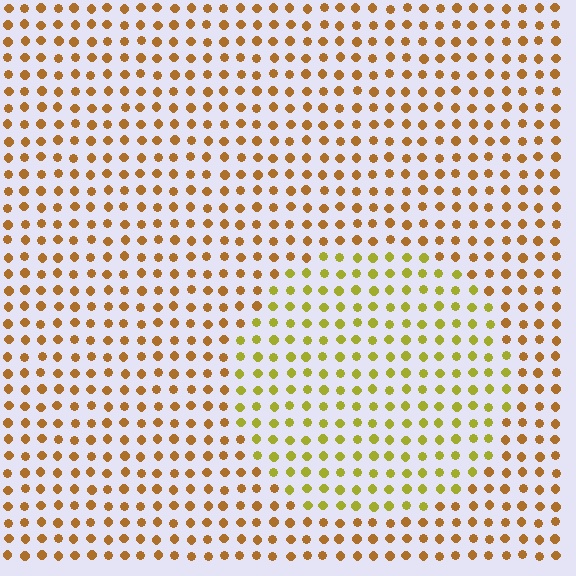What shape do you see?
I see a circle.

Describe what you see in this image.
The image is filled with small brown elements in a uniform arrangement. A circle-shaped region is visible where the elements are tinted to a slightly different hue, forming a subtle color boundary.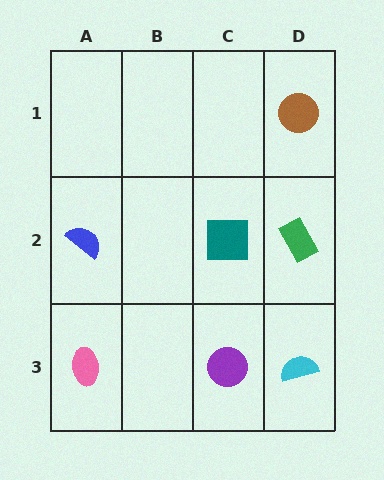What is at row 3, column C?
A purple circle.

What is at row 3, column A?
A pink ellipse.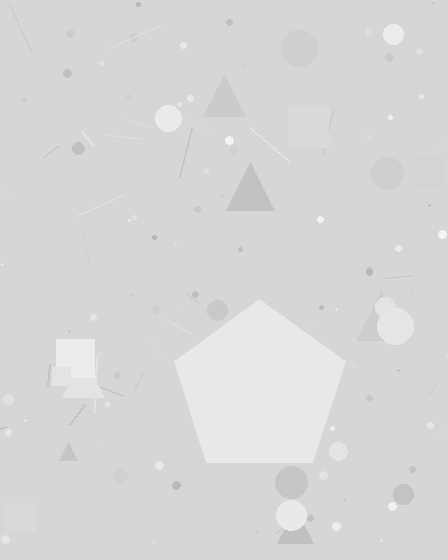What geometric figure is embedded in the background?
A pentagon is embedded in the background.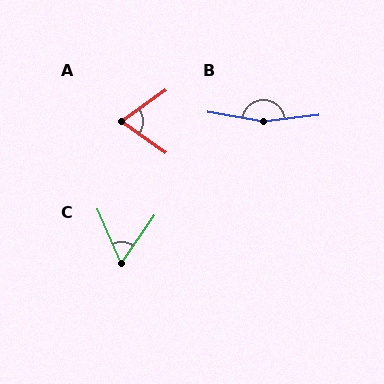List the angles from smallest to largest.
C (59°), A (71°), B (163°).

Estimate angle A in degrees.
Approximately 71 degrees.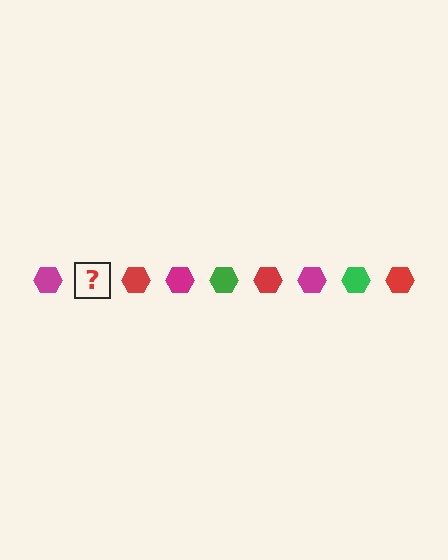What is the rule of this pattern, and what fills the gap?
The rule is that the pattern cycles through magenta, green, red hexagons. The gap should be filled with a green hexagon.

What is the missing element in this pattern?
The missing element is a green hexagon.